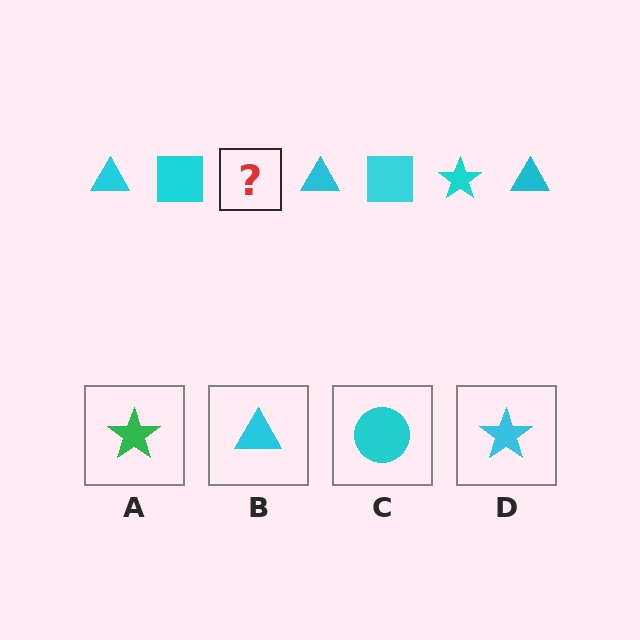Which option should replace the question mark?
Option D.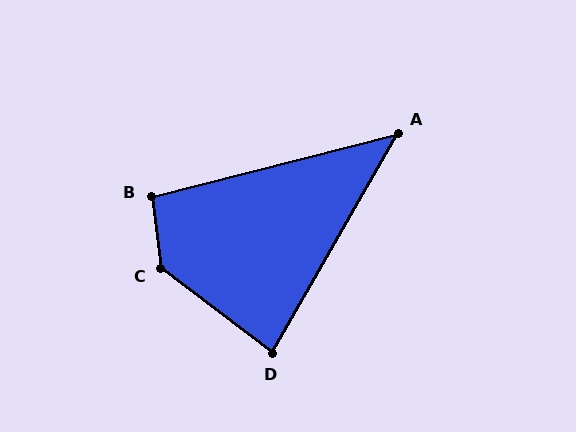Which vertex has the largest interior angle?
C, at approximately 134 degrees.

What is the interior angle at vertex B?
Approximately 97 degrees (obtuse).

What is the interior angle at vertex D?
Approximately 83 degrees (acute).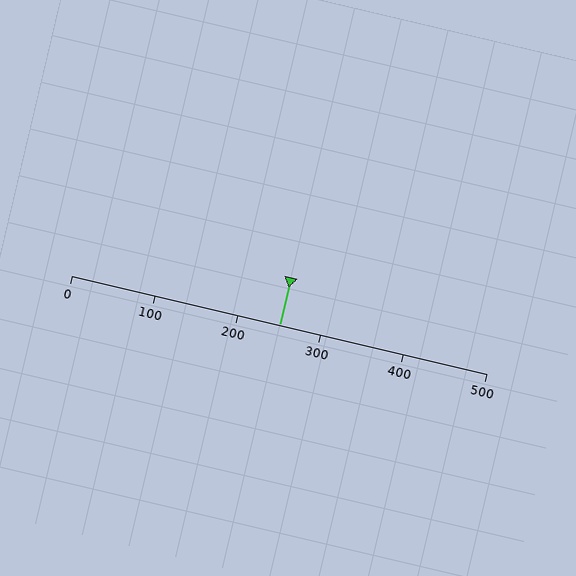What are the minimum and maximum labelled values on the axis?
The axis runs from 0 to 500.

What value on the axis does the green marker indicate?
The marker indicates approximately 250.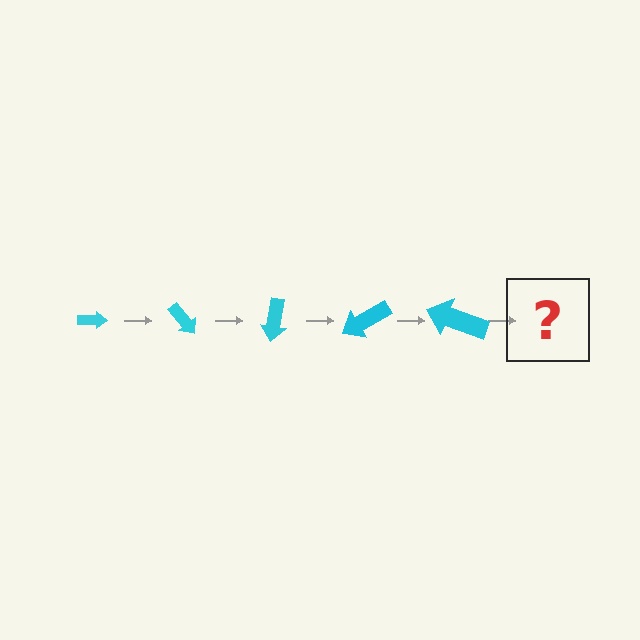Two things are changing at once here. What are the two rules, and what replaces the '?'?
The two rules are that the arrow grows larger each step and it rotates 50 degrees each step. The '?' should be an arrow, larger than the previous one and rotated 250 degrees from the start.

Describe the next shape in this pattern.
It should be an arrow, larger than the previous one and rotated 250 degrees from the start.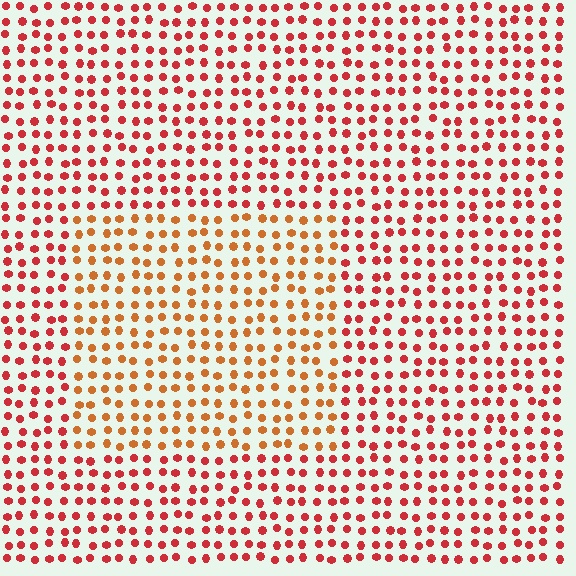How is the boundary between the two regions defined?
The boundary is defined purely by a slight shift in hue (about 30 degrees). Spacing, size, and orientation are identical on both sides.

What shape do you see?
I see a rectangle.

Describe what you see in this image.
The image is filled with small red elements in a uniform arrangement. A rectangle-shaped region is visible where the elements are tinted to a slightly different hue, forming a subtle color boundary.